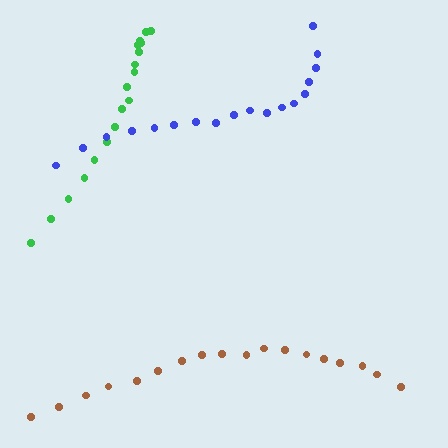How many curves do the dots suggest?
There are 3 distinct paths.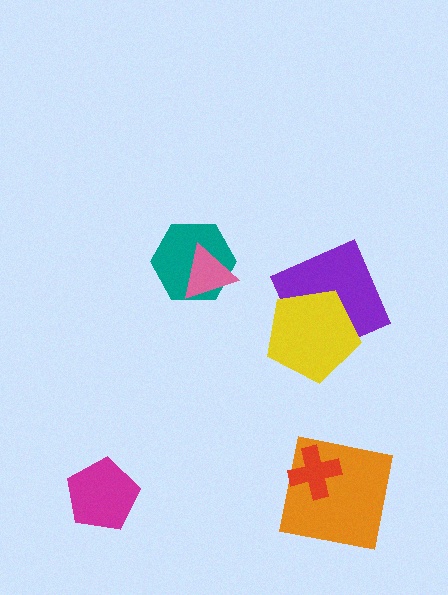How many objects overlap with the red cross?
1 object overlaps with the red cross.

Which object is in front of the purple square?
The yellow pentagon is in front of the purple square.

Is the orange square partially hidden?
Yes, it is partially covered by another shape.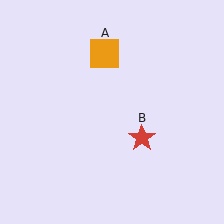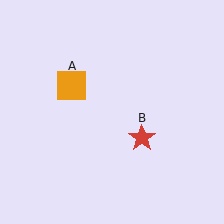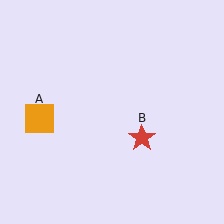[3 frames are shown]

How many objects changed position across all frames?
1 object changed position: orange square (object A).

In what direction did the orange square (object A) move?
The orange square (object A) moved down and to the left.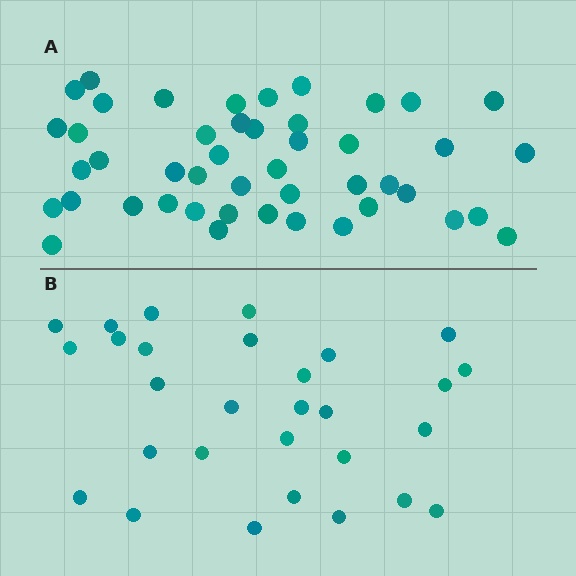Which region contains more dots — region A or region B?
Region A (the top region) has more dots.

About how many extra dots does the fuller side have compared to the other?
Region A has approximately 15 more dots than region B.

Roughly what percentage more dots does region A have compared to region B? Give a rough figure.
About 60% more.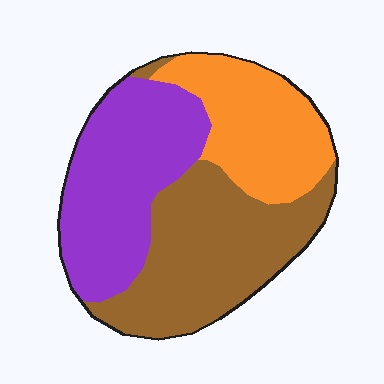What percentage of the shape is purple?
Purple covers roughly 35% of the shape.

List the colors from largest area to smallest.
From largest to smallest: brown, purple, orange.